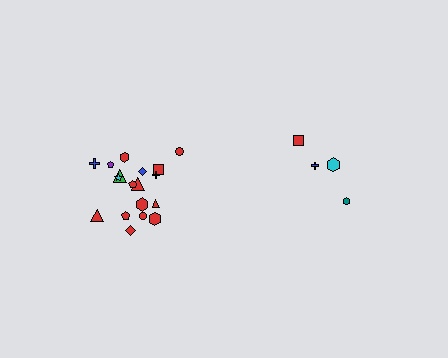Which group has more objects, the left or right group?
The left group.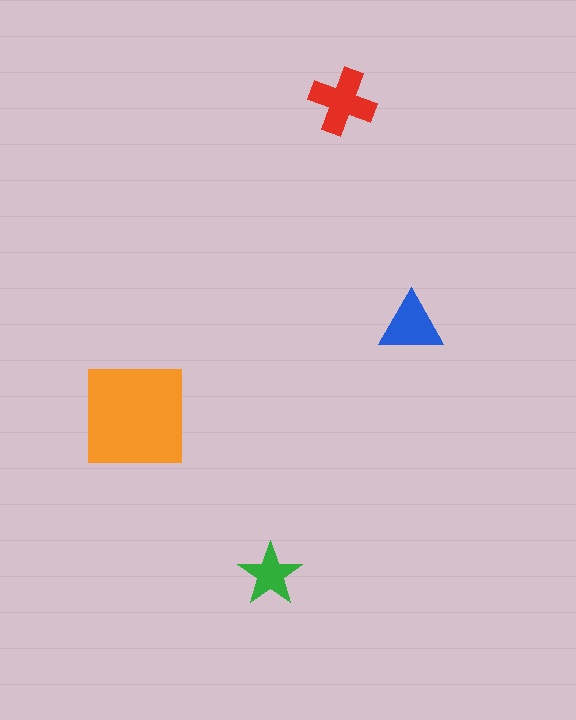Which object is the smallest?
The green star.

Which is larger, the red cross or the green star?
The red cross.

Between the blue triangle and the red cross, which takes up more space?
The red cross.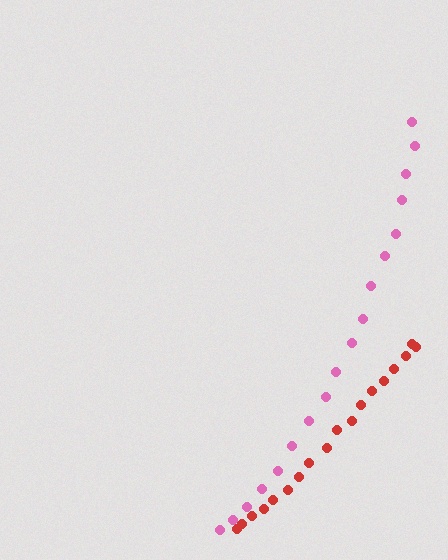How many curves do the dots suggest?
There are 2 distinct paths.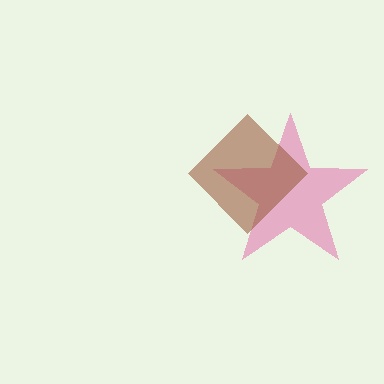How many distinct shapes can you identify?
There are 2 distinct shapes: a pink star, a brown diamond.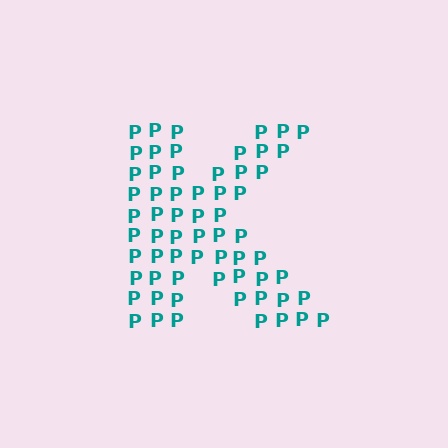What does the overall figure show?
The overall figure shows the letter K.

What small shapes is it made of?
It is made of small letter P's.